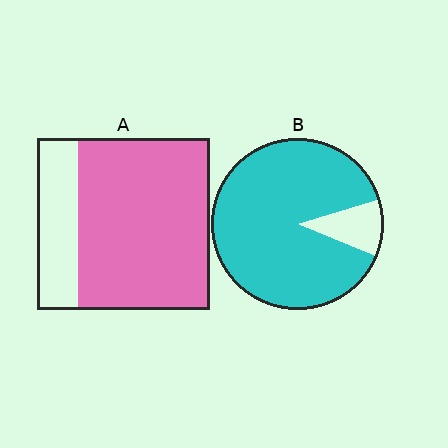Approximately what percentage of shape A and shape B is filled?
A is approximately 75% and B is approximately 90%.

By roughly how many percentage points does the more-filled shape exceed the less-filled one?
By roughly 15 percentage points (B over A).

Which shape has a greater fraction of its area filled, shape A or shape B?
Shape B.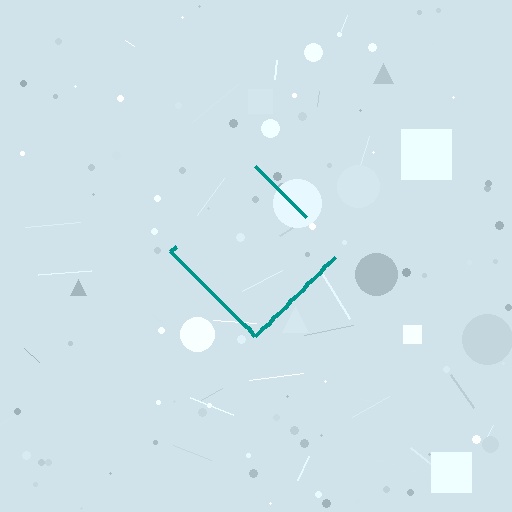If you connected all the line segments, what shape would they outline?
They would outline a diamond.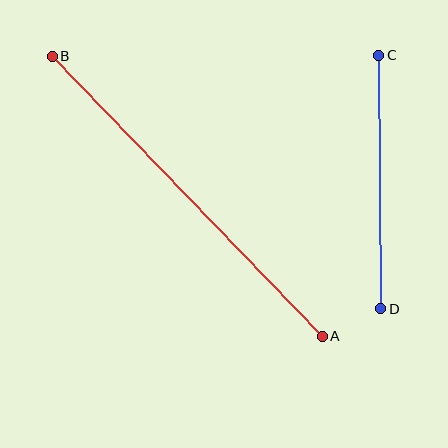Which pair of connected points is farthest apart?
Points A and B are farthest apart.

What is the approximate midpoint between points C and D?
The midpoint is at approximately (380, 182) pixels.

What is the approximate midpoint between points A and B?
The midpoint is at approximately (187, 196) pixels.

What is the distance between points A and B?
The distance is approximately 389 pixels.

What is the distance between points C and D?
The distance is approximately 254 pixels.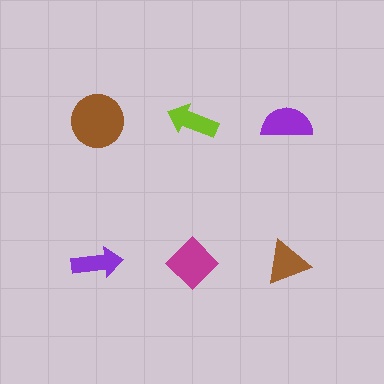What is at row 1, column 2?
A lime arrow.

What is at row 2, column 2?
A magenta diamond.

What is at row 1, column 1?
A brown circle.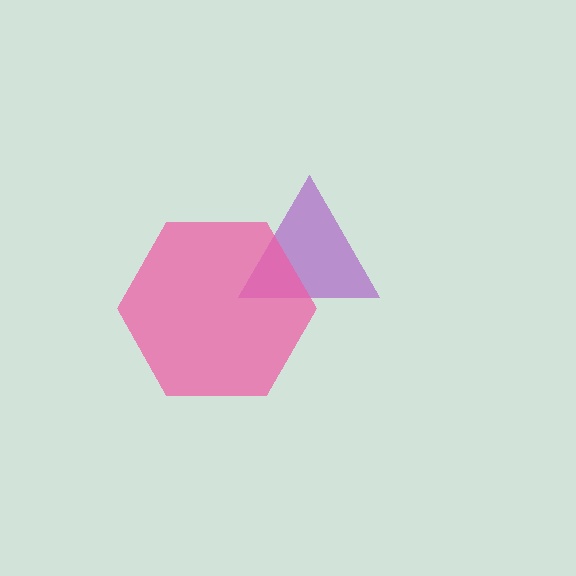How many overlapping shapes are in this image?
There are 2 overlapping shapes in the image.